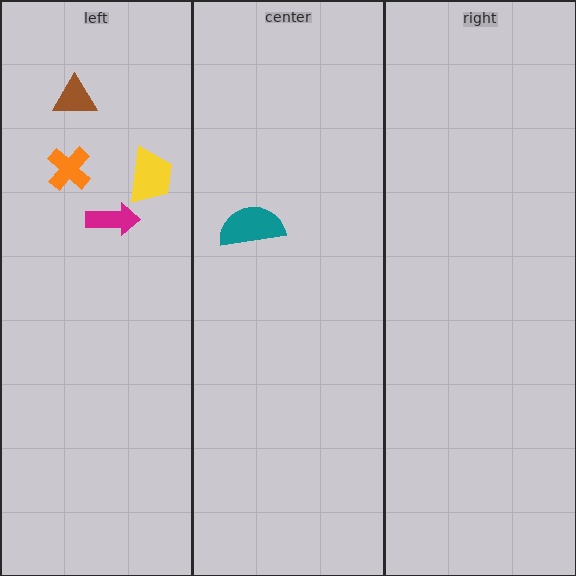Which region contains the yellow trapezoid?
The left region.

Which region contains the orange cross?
The left region.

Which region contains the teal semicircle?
The center region.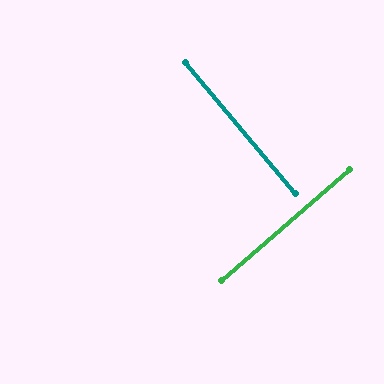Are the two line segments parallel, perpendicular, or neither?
Perpendicular — they meet at approximately 89°.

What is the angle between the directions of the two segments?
Approximately 89 degrees.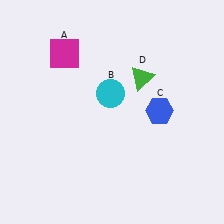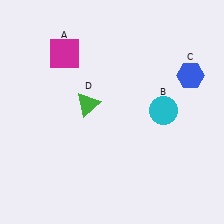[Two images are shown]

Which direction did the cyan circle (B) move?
The cyan circle (B) moved right.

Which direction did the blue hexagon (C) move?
The blue hexagon (C) moved up.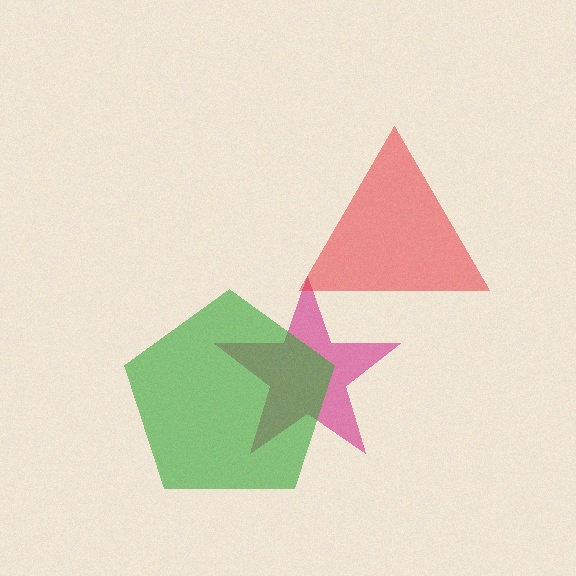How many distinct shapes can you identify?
There are 3 distinct shapes: a magenta star, a red triangle, a green pentagon.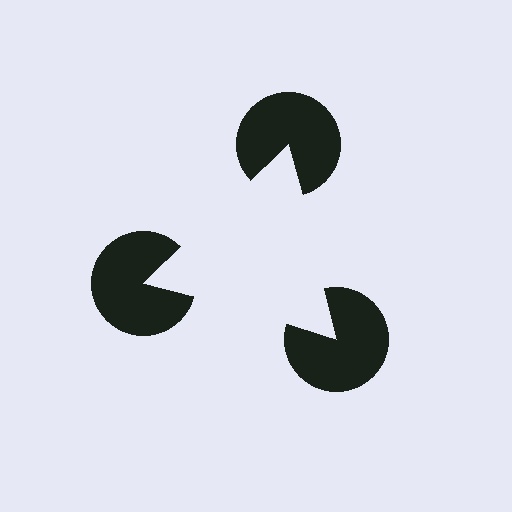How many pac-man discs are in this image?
There are 3 — one at each vertex of the illusory triangle.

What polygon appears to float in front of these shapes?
An illusory triangle — its edges are inferred from the aligned wedge cuts in the pac-man discs, not physically drawn.